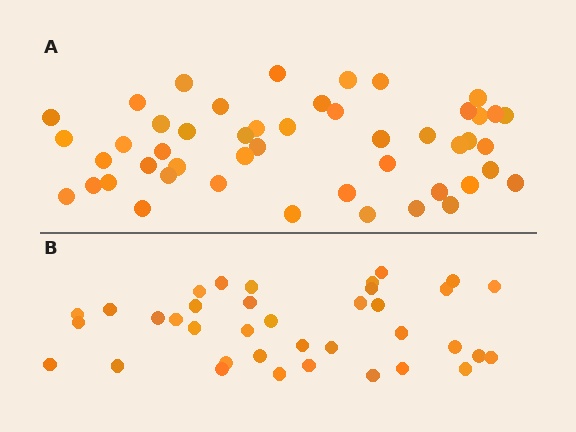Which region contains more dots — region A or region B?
Region A (the top region) has more dots.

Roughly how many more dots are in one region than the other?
Region A has roughly 12 or so more dots than region B.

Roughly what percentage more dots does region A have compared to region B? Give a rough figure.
About 30% more.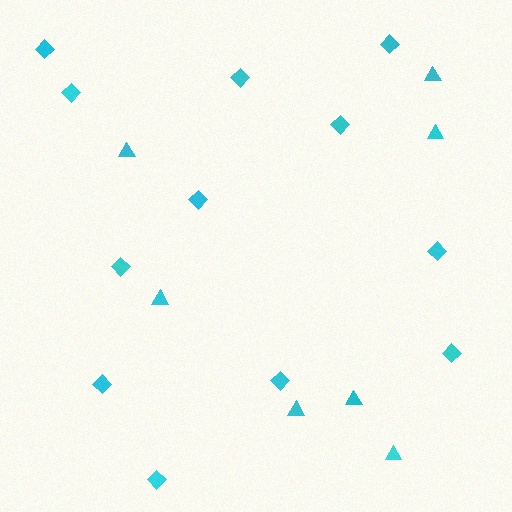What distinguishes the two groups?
There are 2 groups: one group of diamonds (12) and one group of triangles (7).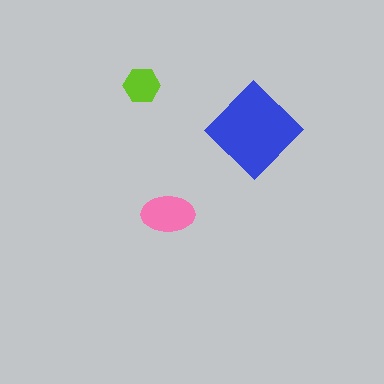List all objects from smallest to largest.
The lime hexagon, the pink ellipse, the blue diamond.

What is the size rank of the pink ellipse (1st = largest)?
2nd.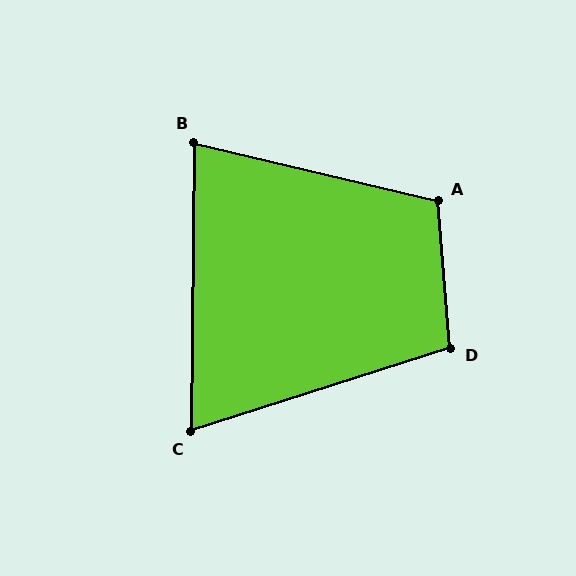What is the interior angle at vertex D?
Approximately 103 degrees (obtuse).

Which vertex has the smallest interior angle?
C, at approximately 72 degrees.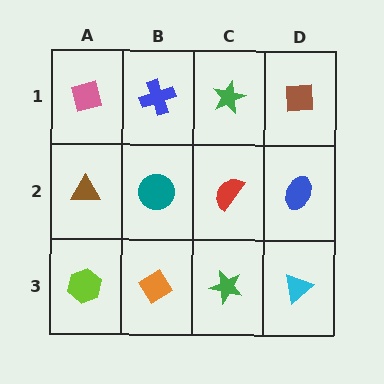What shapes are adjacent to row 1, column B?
A teal circle (row 2, column B), a pink diamond (row 1, column A), a green star (row 1, column C).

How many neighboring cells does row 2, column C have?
4.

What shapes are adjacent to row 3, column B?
A teal circle (row 2, column B), a lime hexagon (row 3, column A), a green star (row 3, column C).